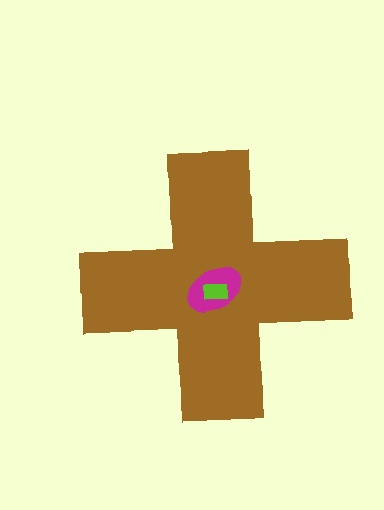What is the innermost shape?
The lime rectangle.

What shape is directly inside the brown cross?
The magenta ellipse.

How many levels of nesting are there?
3.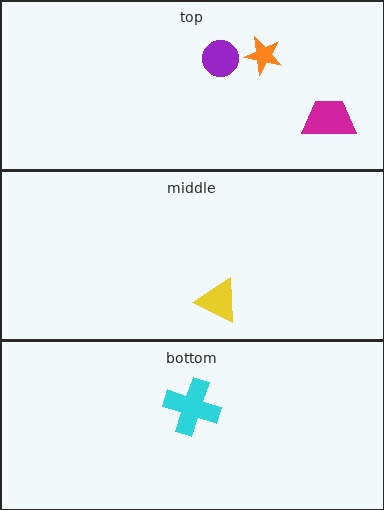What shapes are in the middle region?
The yellow triangle.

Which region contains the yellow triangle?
The middle region.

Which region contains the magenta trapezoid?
The top region.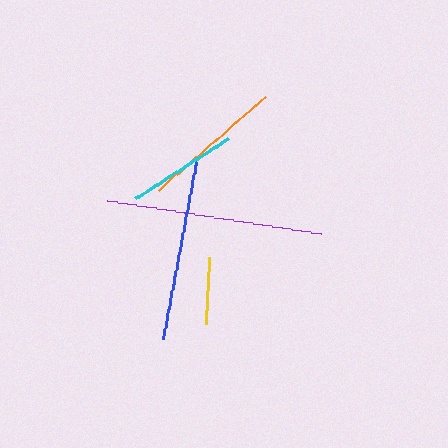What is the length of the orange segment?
The orange segment is approximately 141 pixels long.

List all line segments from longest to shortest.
From longest to shortest: purple, blue, orange, cyan, yellow.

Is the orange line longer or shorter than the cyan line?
The orange line is longer than the cyan line.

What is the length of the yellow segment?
The yellow segment is approximately 67 pixels long.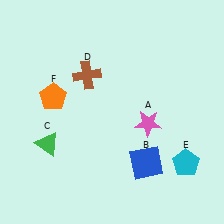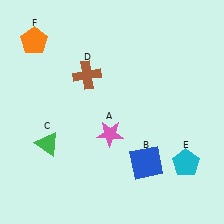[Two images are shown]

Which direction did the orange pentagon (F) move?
The orange pentagon (F) moved up.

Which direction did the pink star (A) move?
The pink star (A) moved left.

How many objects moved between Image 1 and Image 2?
2 objects moved between the two images.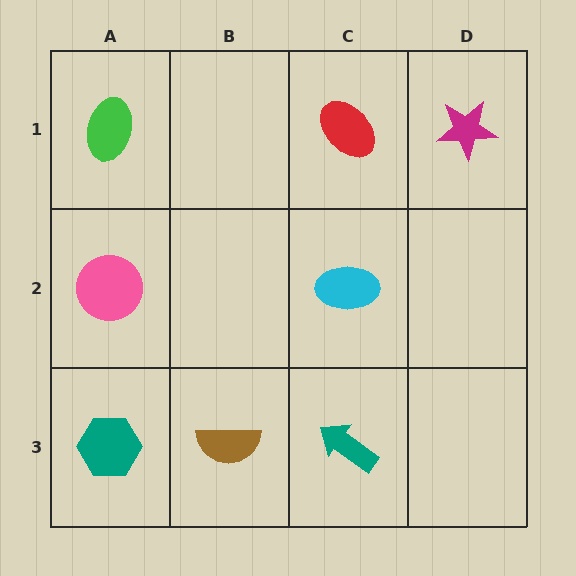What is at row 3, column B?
A brown semicircle.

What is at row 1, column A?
A green ellipse.